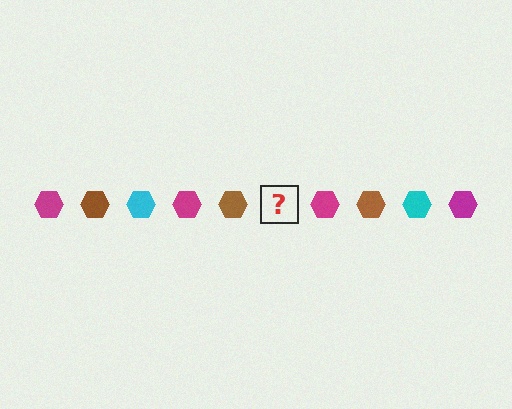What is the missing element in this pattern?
The missing element is a cyan hexagon.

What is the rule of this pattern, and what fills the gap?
The rule is that the pattern cycles through magenta, brown, cyan hexagons. The gap should be filled with a cyan hexagon.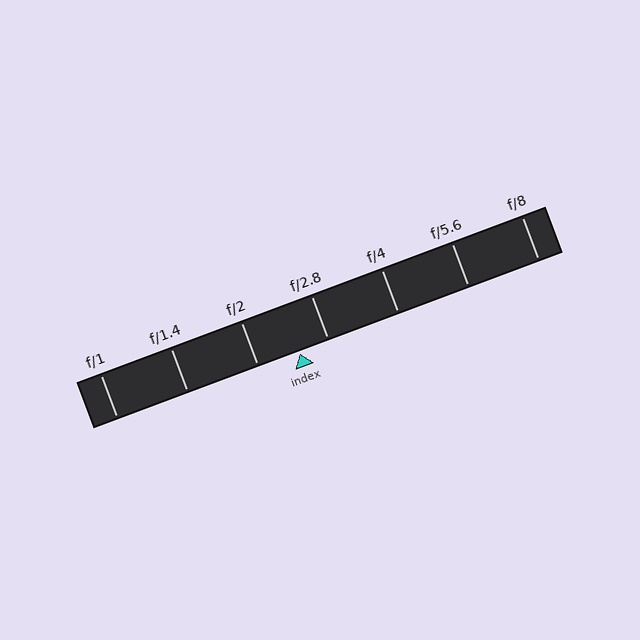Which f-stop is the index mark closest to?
The index mark is closest to f/2.8.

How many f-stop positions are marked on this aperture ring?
There are 7 f-stop positions marked.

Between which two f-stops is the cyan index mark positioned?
The index mark is between f/2 and f/2.8.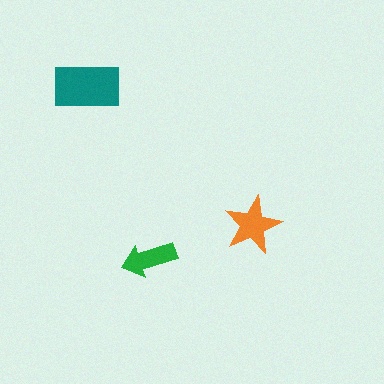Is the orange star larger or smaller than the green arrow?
Larger.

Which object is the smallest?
The green arrow.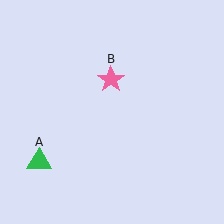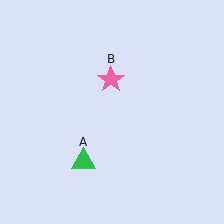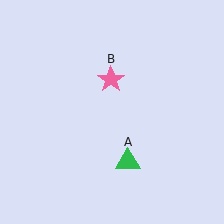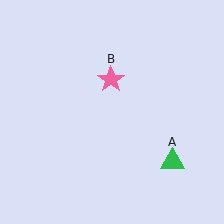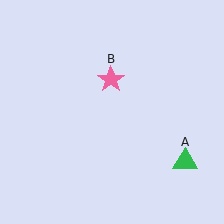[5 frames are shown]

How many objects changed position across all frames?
1 object changed position: green triangle (object A).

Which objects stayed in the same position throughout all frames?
Pink star (object B) remained stationary.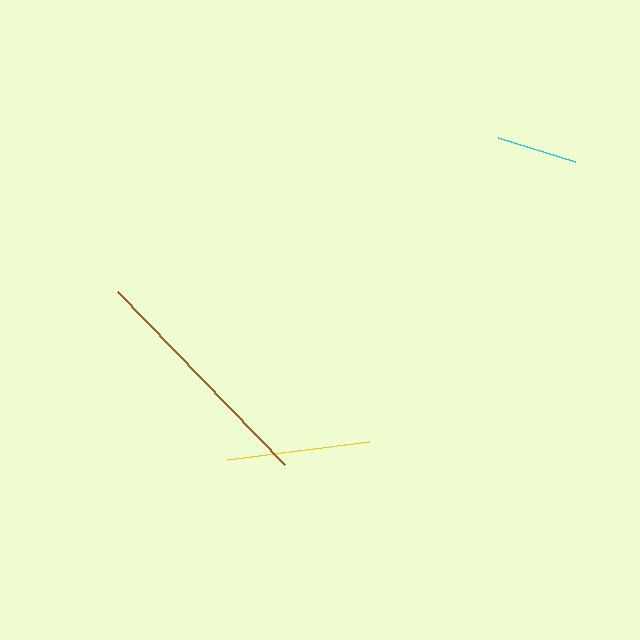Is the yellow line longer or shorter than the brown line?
The brown line is longer than the yellow line.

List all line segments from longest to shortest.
From longest to shortest: brown, yellow, cyan.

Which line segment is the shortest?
The cyan line is the shortest at approximately 80 pixels.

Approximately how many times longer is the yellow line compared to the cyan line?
The yellow line is approximately 1.8 times the length of the cyan line.